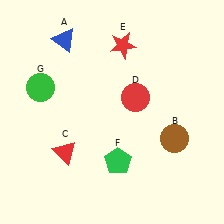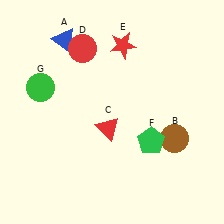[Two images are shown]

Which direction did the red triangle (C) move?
The red triangle (C) moved right.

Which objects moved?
The objects that moved are: the red triangle (C), the red circle (D), the green pentagon (F).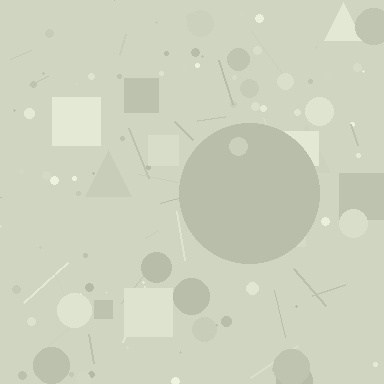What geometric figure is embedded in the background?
A circle is embedded in the background.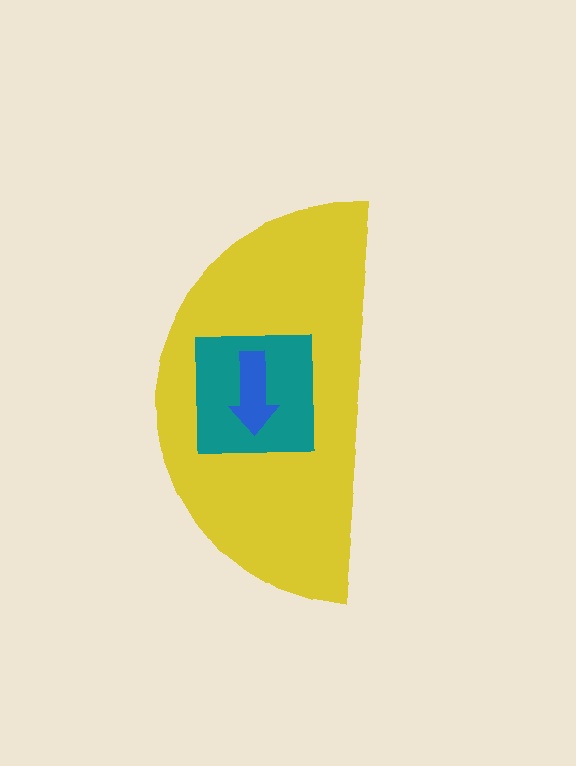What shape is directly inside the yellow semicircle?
The teal square.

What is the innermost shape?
The blue arrow.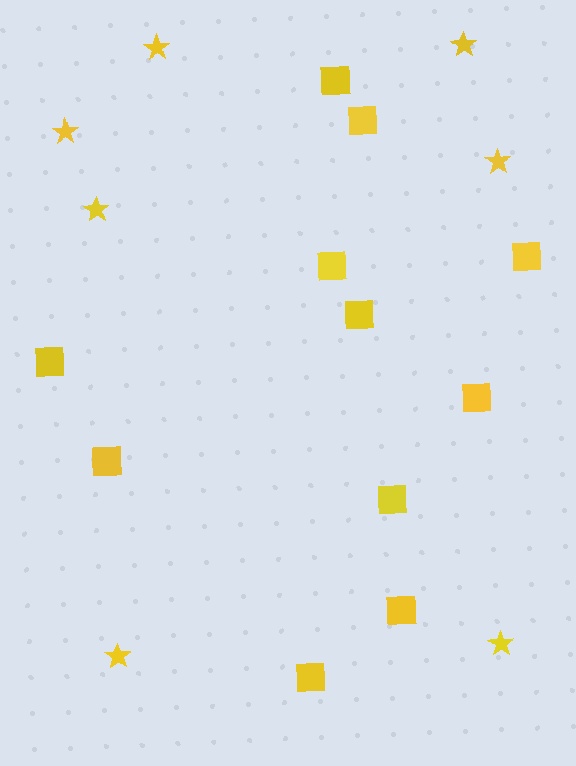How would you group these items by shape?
There are 2 groups: one group of squares (11) and one group of stars (7).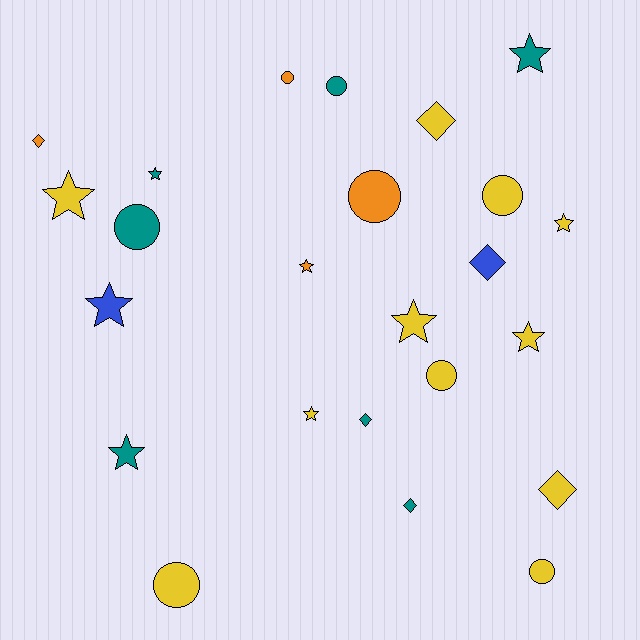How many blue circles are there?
There are no blue circles.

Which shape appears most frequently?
Star, with 10 objects.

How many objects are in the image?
There are 24 objects.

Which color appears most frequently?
Yellow, with 11 objects.